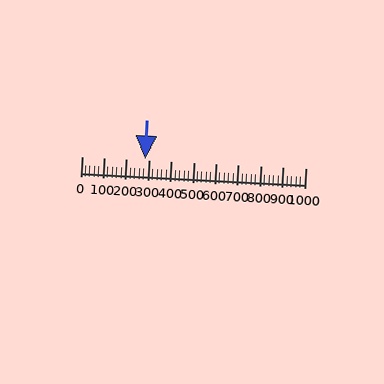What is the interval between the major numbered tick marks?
The major tick marks are spaced 100 units apart.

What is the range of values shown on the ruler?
The ruler shows values from 0 to 1000.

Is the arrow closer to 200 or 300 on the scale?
The arrow is closer to 300.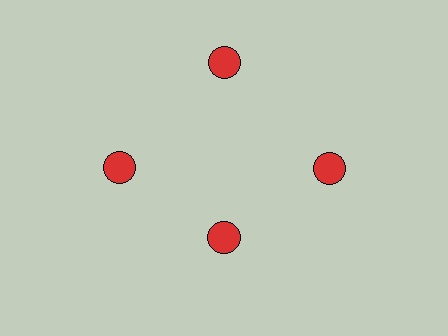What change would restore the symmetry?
The symmetry would be restored by moving it outward, back onto the ring so that all 4 circles sit at equal angles and equal distance from the center.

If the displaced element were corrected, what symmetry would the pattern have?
It would have 4-fold rotational symmetry — the pattern would map onto itself every 90 degrees.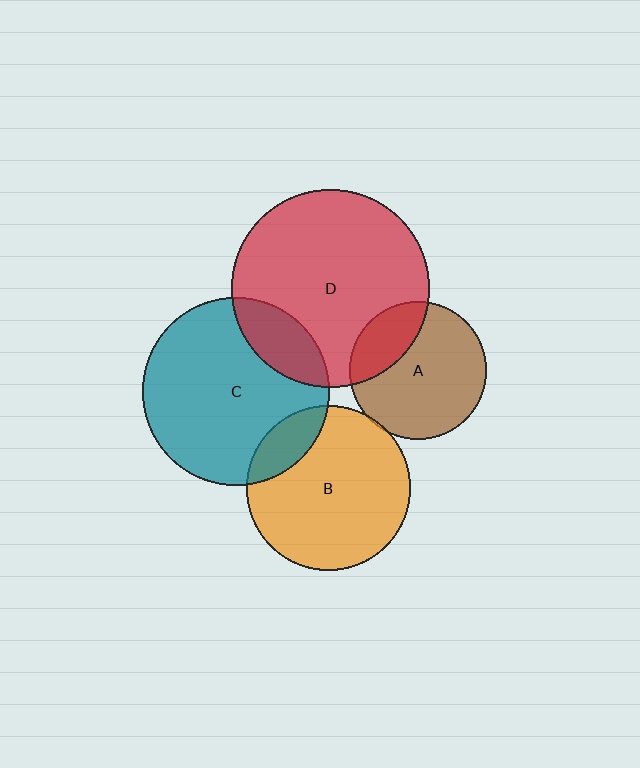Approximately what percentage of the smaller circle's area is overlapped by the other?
Approximately 20%.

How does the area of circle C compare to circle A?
Approximately 1.9 times.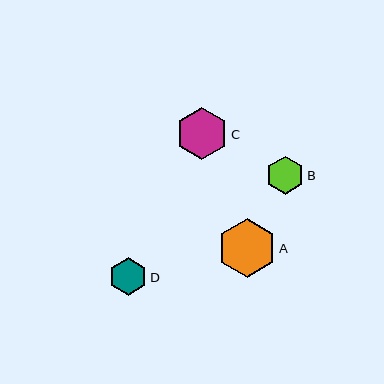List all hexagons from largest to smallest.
From largest to smallest: A, C, B, D.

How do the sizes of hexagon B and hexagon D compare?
Hexagon B and hexagon D are approximately the same size.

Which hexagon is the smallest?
Hexagon D is the smallest with a size of approximately 37 pixels.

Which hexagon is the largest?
Hexagon A is the largest with a size of approximately 59 pixels.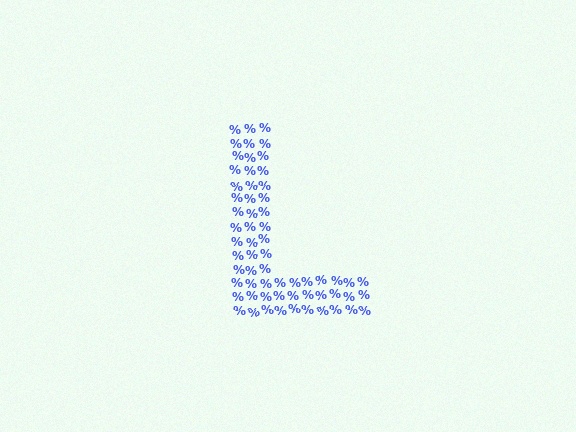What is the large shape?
The large shape is the letter L.